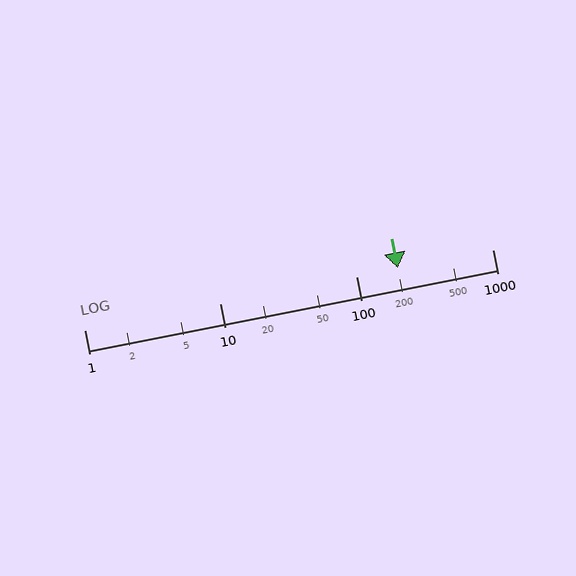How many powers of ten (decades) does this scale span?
The scale spans 3 decades, from 1 to 1000.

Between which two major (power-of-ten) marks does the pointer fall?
The pointer is between 100 and 1000.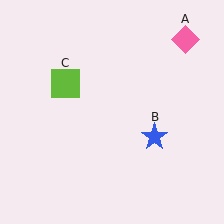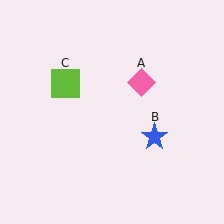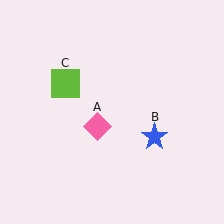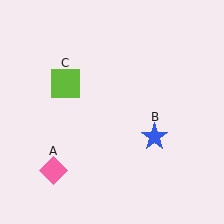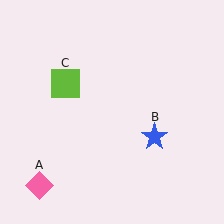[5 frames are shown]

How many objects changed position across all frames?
1 object changed position: pink diamond (object A).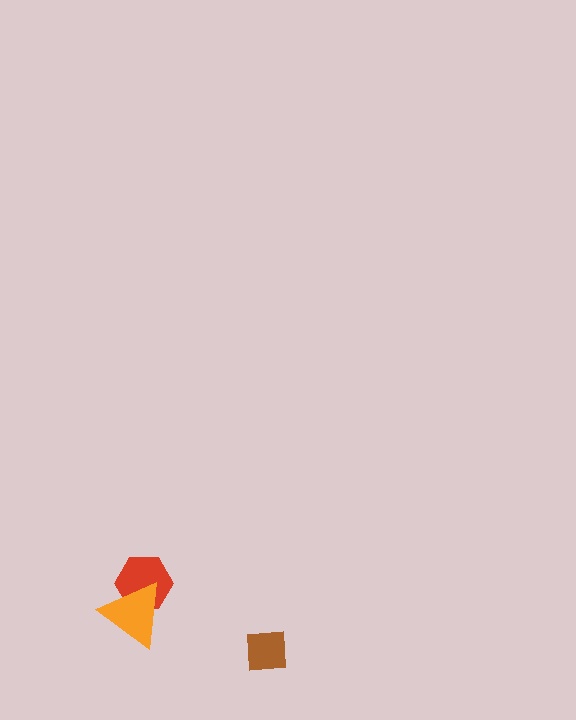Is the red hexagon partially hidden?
Yes, it is partially covered by another shape.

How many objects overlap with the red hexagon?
1 object overlaps with the red hexagon.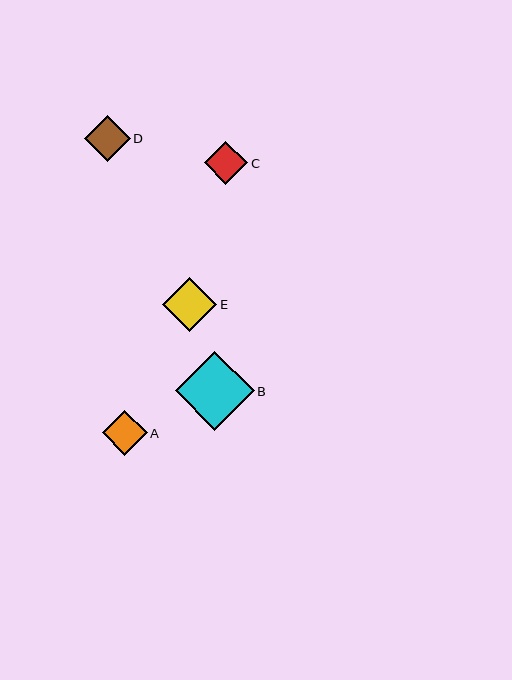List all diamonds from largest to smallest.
From largest to smallest: B, E, D, A, C.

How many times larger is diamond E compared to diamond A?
Diamond E is approximately 1.2 times the size of diamond A.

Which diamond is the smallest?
Diamond C is the smallest with a size of approximately 43 pixels.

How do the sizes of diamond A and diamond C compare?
Diamond A and diamond C are approximately the same size.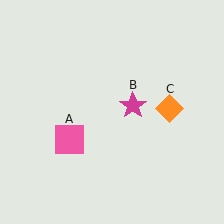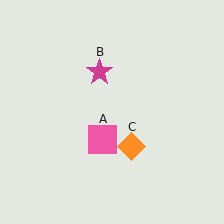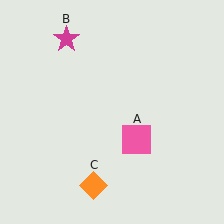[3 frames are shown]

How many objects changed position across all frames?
3 objects changed position: pink square (object A), magenta star (object B), orange diamond (object C).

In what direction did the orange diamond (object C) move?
The orange diamond (object C) moved down and to the left.